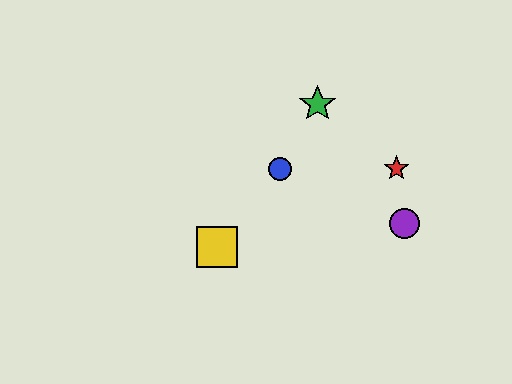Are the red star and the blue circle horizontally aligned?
Yes, both are at y≈169.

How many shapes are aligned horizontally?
2 shapes (the red star, the blue circle) are aligned horizontally.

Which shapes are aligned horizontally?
The red star, the blue circle are aligned horizontally.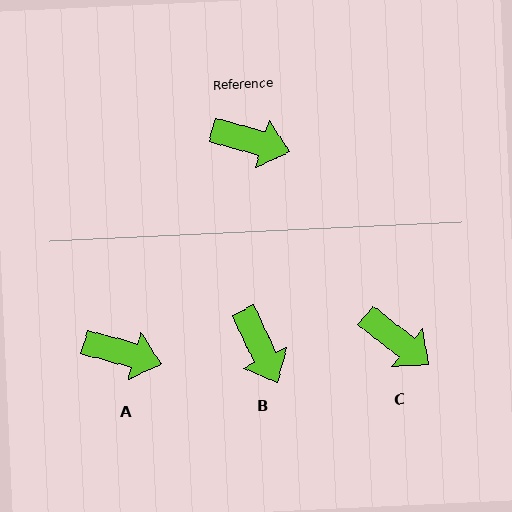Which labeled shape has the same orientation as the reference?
A.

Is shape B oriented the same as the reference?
No, it is off by about 49 degrees.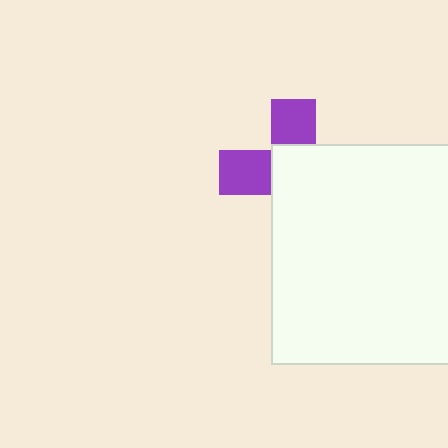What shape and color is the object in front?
The object in front is a white square.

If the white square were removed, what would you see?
You would see the complete purple cross.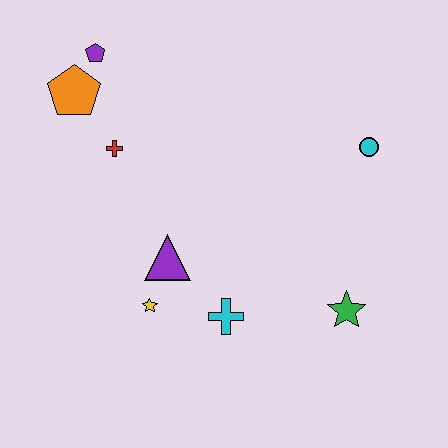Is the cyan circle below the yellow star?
No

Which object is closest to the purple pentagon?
The orange pentagon is closest to the purple pentagon.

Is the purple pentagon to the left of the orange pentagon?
No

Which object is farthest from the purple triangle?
The cyan circle is farthest from the purple triangle.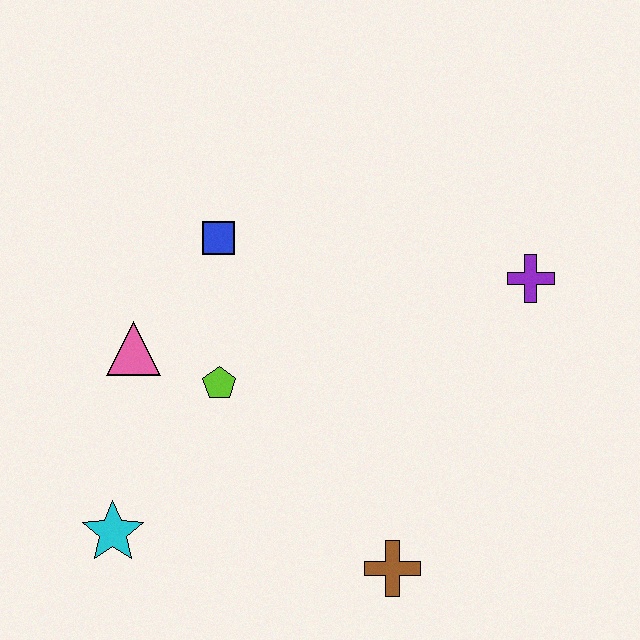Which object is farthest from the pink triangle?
The purple cross is farthest from the pink triangle.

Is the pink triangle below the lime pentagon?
No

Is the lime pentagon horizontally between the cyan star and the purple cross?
Yes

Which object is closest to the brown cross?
The lime pentagon is closest to the brown cross.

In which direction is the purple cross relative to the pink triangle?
The purple cross is to the right of the pink triangle.